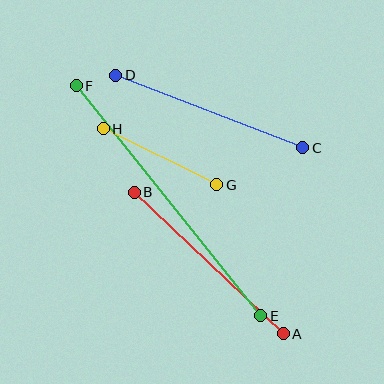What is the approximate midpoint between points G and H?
The midpoint is at approximately (160, 157) pixels.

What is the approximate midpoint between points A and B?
The midpoint is at approximately (209, 263) pixels.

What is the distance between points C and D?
The distance is approximately 201 pixels.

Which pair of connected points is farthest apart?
Points E and F are farthest apart.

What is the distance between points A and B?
The distance is approximately 206 pixels.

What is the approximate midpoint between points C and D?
The midpoint is at approximately (209, 111) pixels.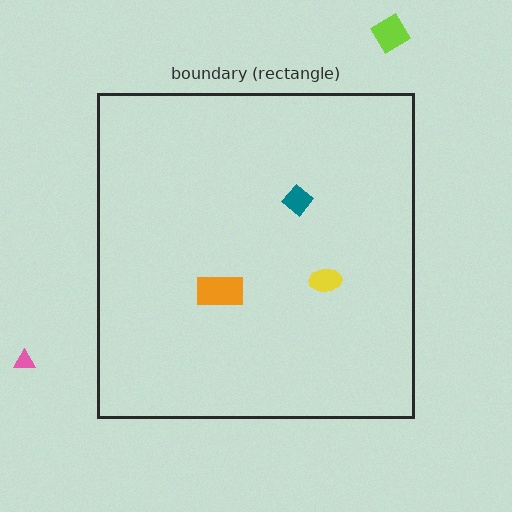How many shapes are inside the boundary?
3 inside, 2 outside.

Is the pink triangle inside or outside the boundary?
Outside.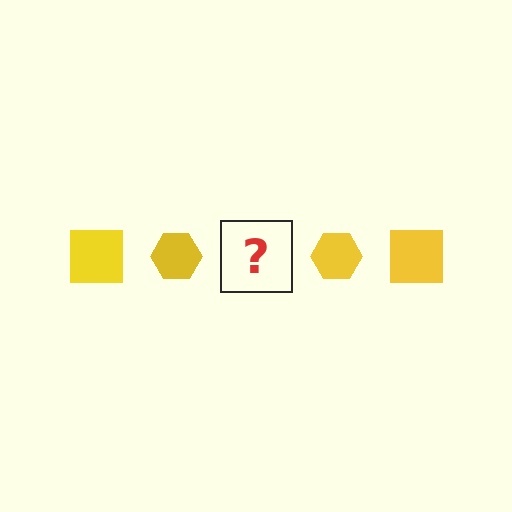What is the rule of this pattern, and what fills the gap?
The rule is that the pattern cycles through square, hexagon shapes in yellow. The gap should be filled with a yellow square.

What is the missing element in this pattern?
The missing element is a yellow square.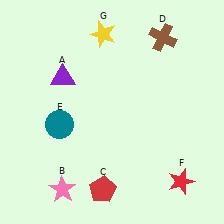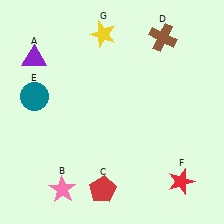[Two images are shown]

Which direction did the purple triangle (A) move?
The purple triangle (A) moved left.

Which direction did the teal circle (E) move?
The teal circle (E) moved up.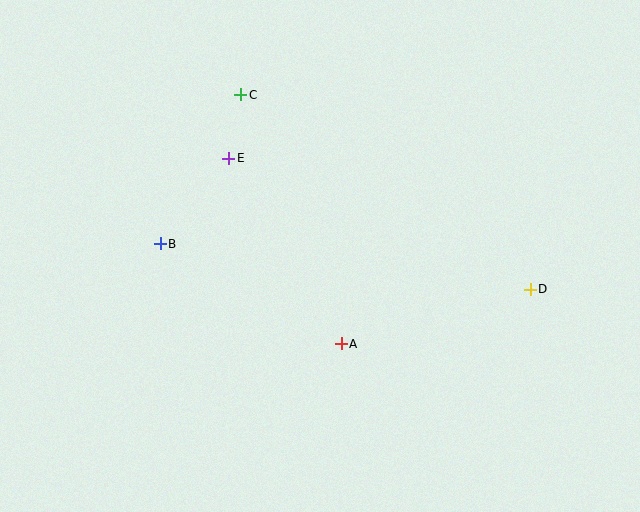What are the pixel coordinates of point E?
Point E is at (229, 158).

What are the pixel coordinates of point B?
Point B is at (160, 244).